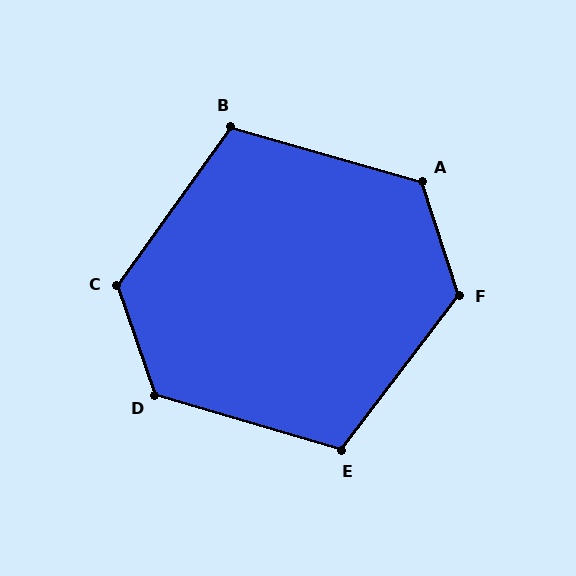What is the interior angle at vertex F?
Approximately 125 degrees (obtuse).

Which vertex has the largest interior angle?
D, at approximately 126 degrees.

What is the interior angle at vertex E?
Approximately 111 degrees (obtuse).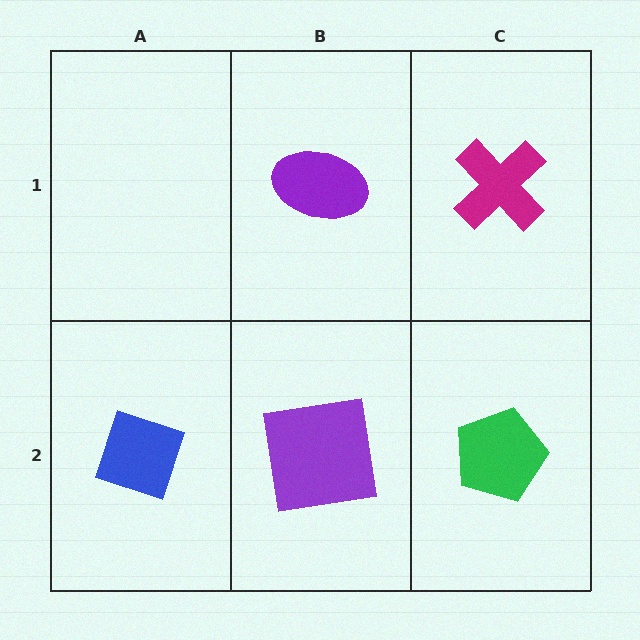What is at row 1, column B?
A purple ellipse.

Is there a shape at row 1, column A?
No, that cell is empty.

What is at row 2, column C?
A green pentagon.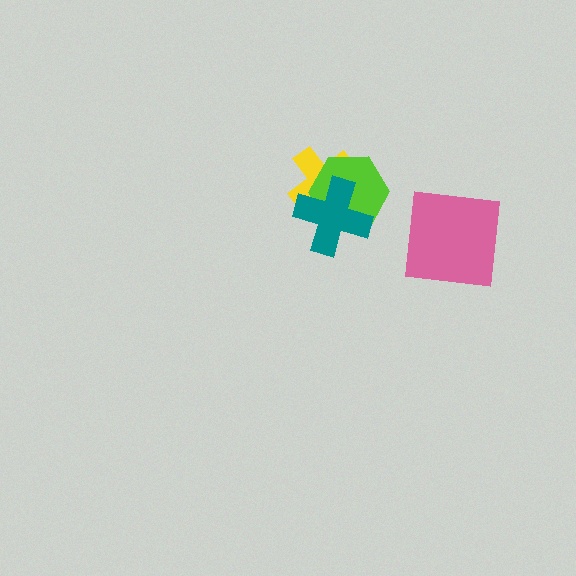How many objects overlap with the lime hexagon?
2 objects overlap with the lime hexagon.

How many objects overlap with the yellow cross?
2 objects overlap with the yellow cross.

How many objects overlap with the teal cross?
2 objects overlap with the teal cross.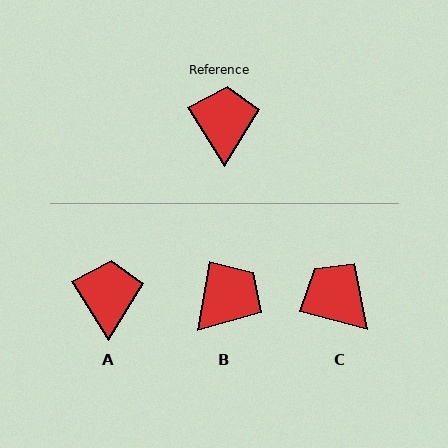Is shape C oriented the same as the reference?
No, it is off by about 43 degrees.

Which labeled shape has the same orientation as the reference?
A.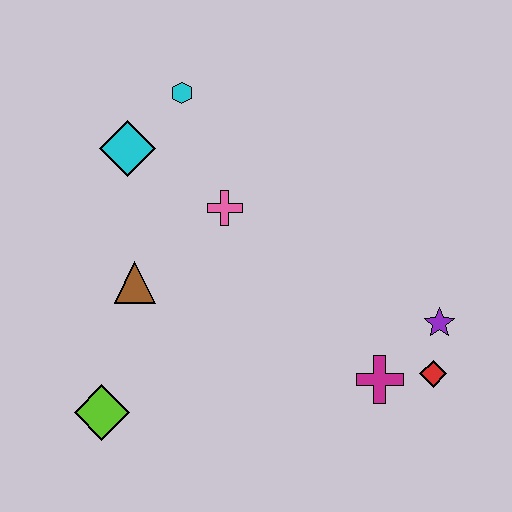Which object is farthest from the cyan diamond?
The red diamond is farthest from the cyan diamond.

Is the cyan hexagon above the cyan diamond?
Yes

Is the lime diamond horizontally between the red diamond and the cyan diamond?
No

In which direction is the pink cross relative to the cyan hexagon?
The pink cross is below the cyan hexagon.